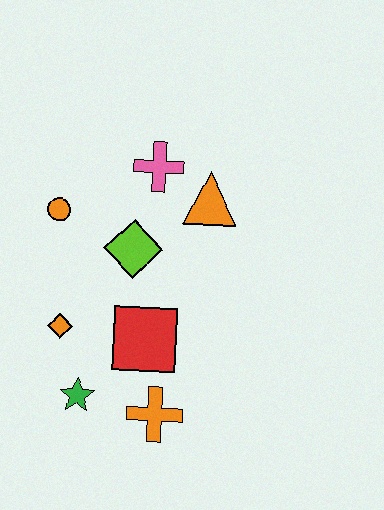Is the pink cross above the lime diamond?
Yes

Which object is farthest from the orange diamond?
The orange triangle is farthest from the orange diamond.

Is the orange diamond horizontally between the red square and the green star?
No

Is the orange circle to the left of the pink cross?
Yes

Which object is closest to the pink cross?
The orange triangle is closest to the pink cross.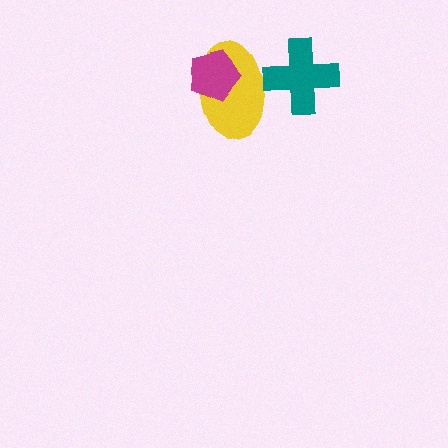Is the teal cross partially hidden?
No, no other shape covers it.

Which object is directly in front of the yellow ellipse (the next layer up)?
The magenta pentagon is directly in front of the yellow ellipse.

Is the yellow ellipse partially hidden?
Yes, it is partially covered by another shape.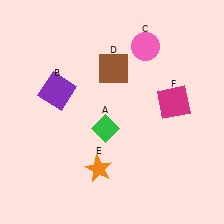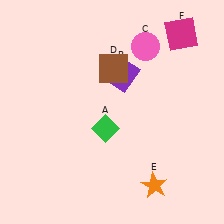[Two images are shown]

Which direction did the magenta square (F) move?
The magenta square (F) moved up.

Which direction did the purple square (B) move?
The purple square (B) moved right.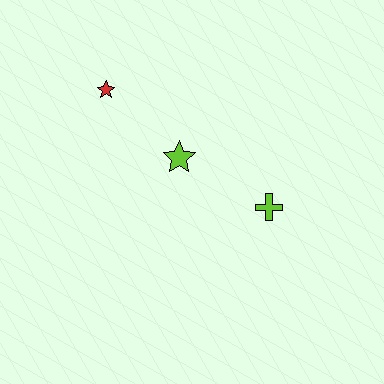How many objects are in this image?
There are 3 objects.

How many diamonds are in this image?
There are no diamonds.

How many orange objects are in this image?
There are no orange objects.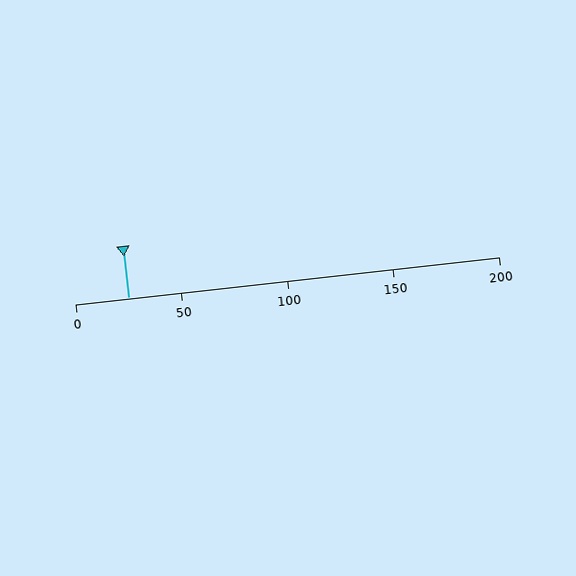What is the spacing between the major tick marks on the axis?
The major ticks are spaced 50 apart.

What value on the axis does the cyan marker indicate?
The marker indicates approximately 25.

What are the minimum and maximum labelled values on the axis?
The axis runs from 0 to 200.